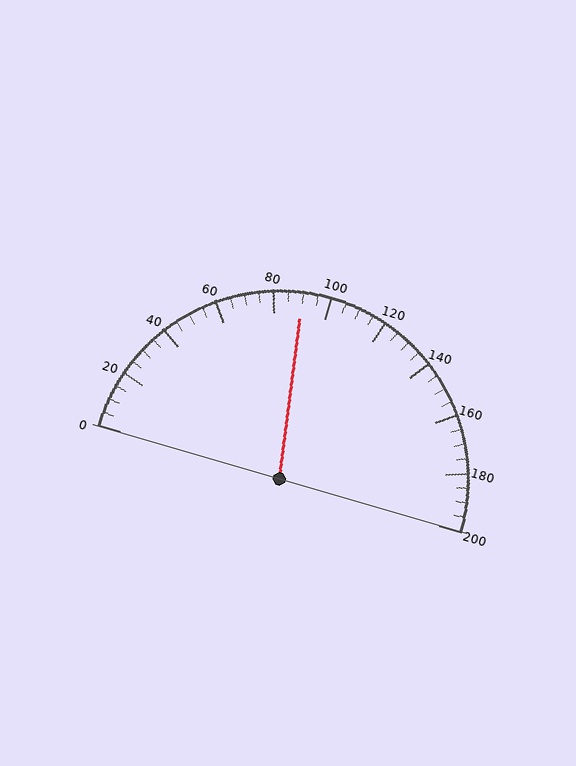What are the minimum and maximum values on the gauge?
The gauge ranges from 0 to 200.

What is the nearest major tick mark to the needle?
The nearest major tick mark is 80.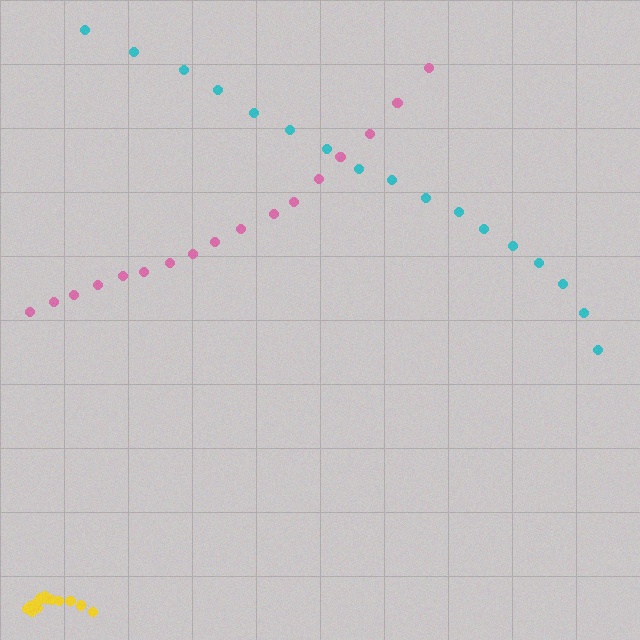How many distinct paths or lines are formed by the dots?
There are 3 distinct paths.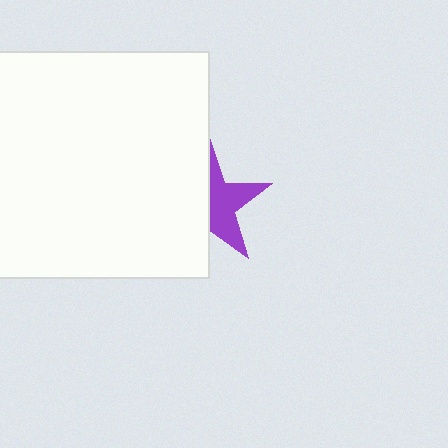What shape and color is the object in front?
The object in front is a white square.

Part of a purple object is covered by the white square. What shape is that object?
It is a star.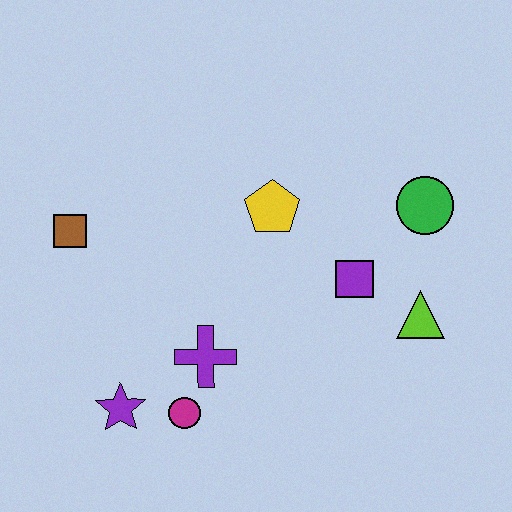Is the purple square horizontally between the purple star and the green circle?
Yes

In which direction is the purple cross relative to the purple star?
The purple cross is to the right of the purple star.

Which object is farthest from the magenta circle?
The green circle is farthest from the magenta circle.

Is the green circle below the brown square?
No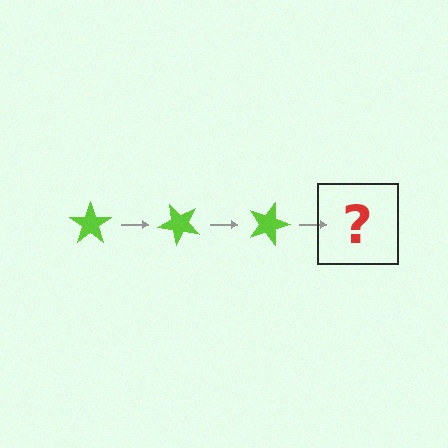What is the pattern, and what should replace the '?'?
The pattern is that the star rotates 45 degrees each step. The '?' should be a lime star rotated 135 degrees.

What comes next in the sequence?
The next element should be a lime star rotated 135 degrees.